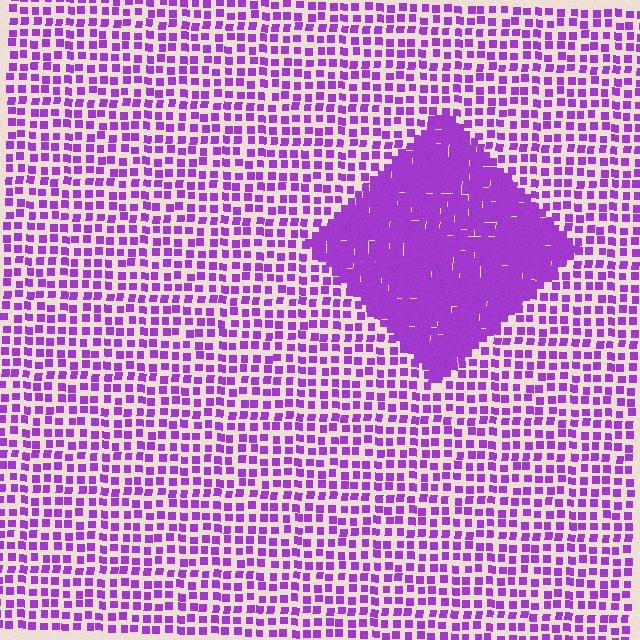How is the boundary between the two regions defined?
The boundary is defined by a change in element density (approximately 2.6x ratio). All elements are the same color, size, and shape.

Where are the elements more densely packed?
The elements are more densely packed inside the diamond boundary.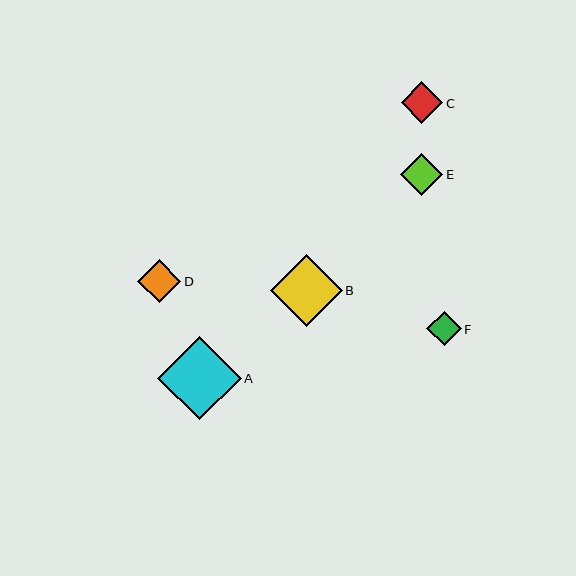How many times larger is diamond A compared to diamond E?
Diamond A is approximately 2.0 times the size of diamond E.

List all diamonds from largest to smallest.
From largest to smallest: A, B, D, E, C, F.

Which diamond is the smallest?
Diamond F is the smallest with a size of approximately 35 pixels.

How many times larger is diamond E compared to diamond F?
Diamond E is approximately 1.2 times the size of diamond F.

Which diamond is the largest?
Diamond A is the largest with a size of approximately 83 pixels.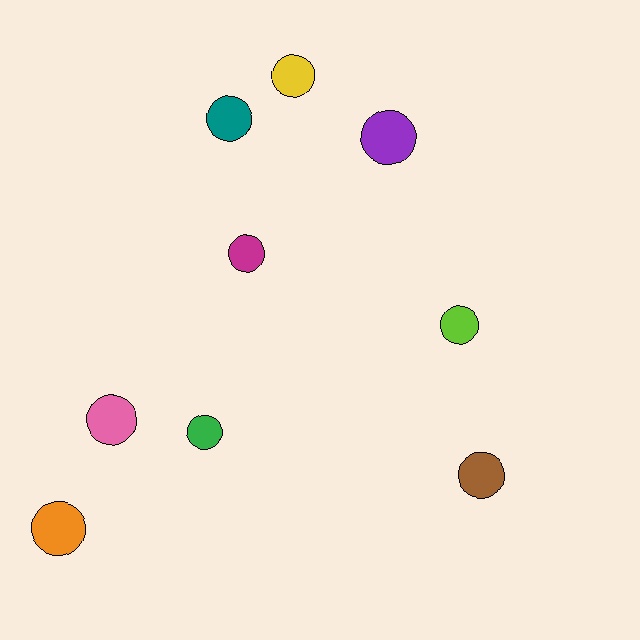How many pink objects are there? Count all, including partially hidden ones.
There is 1 pink object.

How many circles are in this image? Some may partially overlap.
There are 9 circles.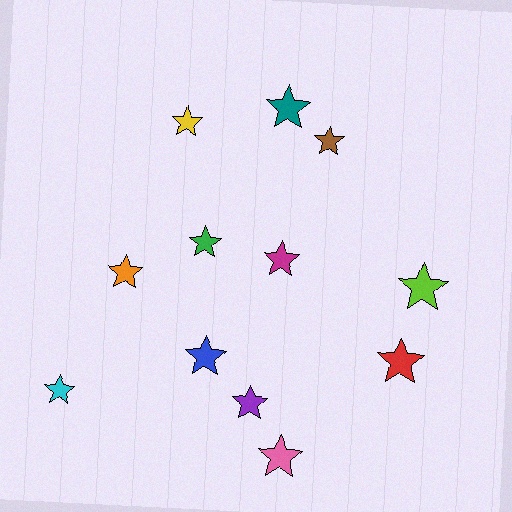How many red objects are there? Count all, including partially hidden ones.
There is 1 red object.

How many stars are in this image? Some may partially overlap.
There are 12 stars.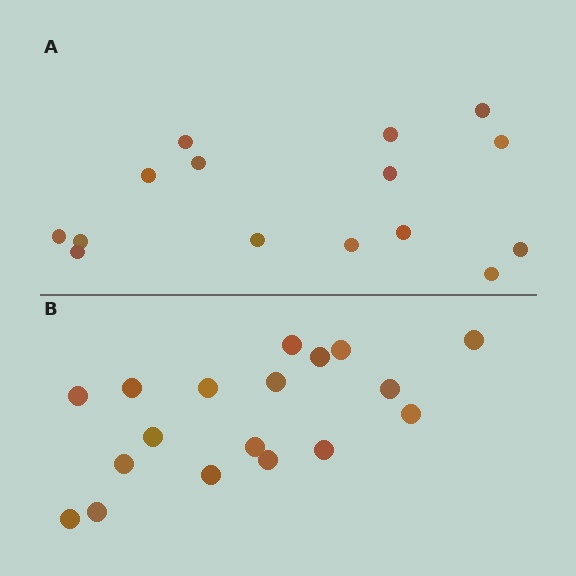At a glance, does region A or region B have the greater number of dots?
Region B (the bottom region) has more dots.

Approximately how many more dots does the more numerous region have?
Region B has just a few more — roughly 2 or 3 more dots than region A.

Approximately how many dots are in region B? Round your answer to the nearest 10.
About 20 dots. (The exact count is 18, which rounds to 20.)